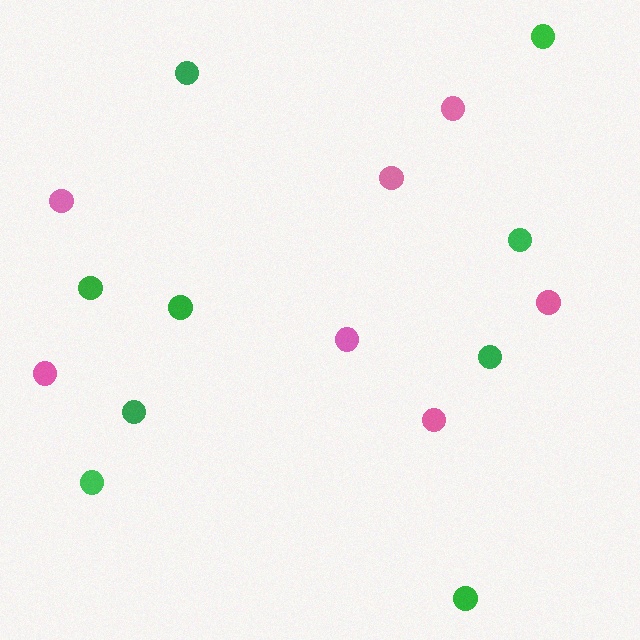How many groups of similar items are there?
There are 2 groups: one group of pink circles (7) and one group of green circles (9).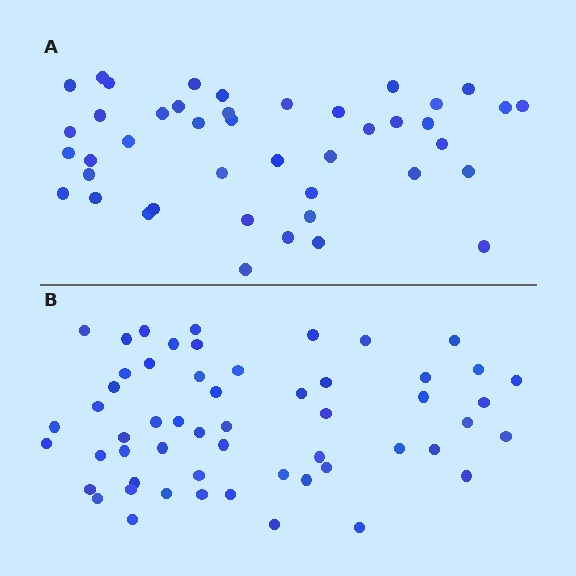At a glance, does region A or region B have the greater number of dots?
Region B (the bottom region) has more dots.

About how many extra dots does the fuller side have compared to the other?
Region B has roughly 12 or so more dots than region A.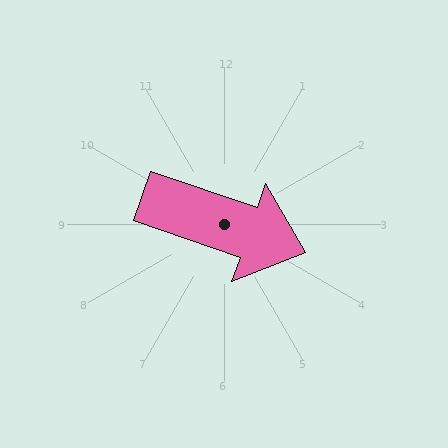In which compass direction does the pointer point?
East.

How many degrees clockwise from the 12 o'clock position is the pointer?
Approximately 109 degrees.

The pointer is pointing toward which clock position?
Roughly 4 o'clock.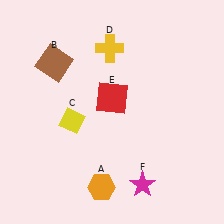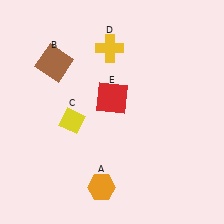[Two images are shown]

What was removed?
The magenta star (F) was removed in Image 2.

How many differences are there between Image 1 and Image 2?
There is 1 difference between the two images.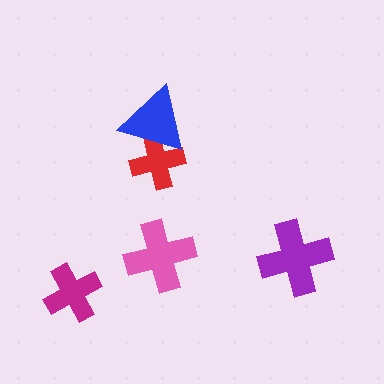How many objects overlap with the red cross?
1 object overlaps with the red cross.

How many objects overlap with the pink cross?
0 objects overlap with the pink cross.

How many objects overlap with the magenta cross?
0 objects overlap with the magenta cross.